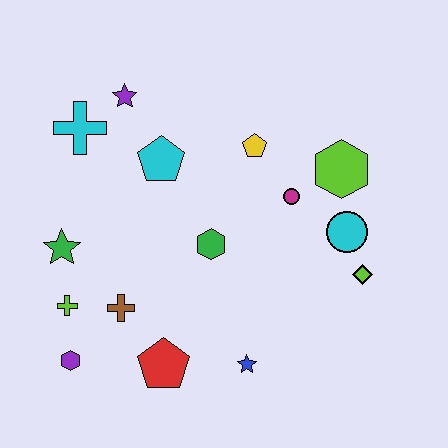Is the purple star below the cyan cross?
No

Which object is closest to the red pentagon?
The brown cross is closest to the red pentagon.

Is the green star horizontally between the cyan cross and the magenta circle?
No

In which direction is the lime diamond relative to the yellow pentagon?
The lime diamond is below the yellow pentagon.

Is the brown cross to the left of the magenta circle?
Yes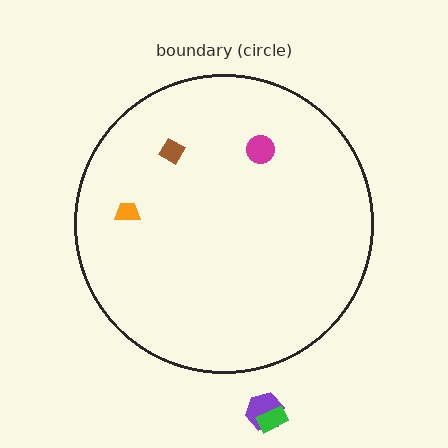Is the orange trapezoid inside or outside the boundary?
Inside.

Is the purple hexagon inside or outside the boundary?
Outside.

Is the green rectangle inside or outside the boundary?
Outside.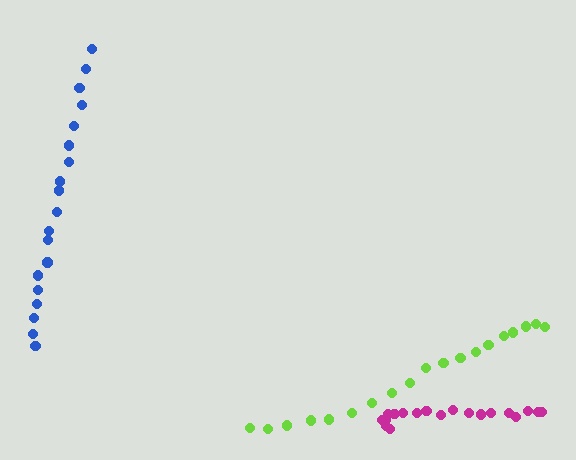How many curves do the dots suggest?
There are 3 distinct paths.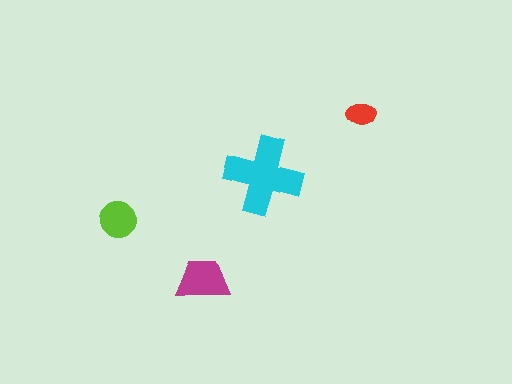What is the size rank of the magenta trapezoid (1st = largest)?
2nd.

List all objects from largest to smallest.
The cyan cross, the magenta trapezoid, the lime circle, the red ellipse.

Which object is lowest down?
The magenta trapezoid is bottommost.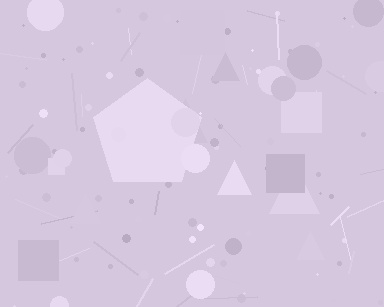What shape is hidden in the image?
A pentagon is hidden in the image.